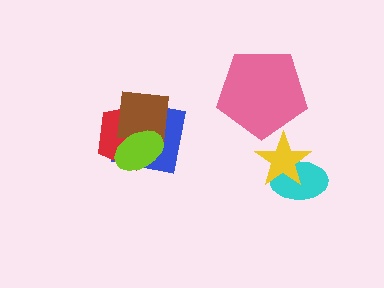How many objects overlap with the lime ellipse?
3 objects overlap with the lime ellipse.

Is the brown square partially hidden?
Yes, it is partially covered by another shape.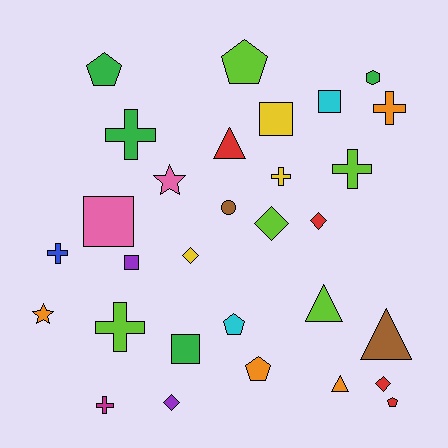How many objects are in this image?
There are 30 objects.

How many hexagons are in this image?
There is 1 hexagon.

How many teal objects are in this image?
There are no teal objects.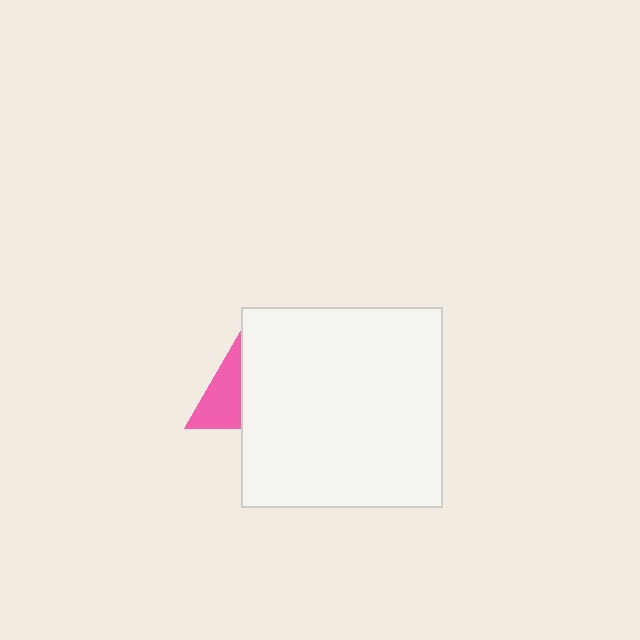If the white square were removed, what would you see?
You would see the complete pink triangle.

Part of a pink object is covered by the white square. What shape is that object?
It is a triangle.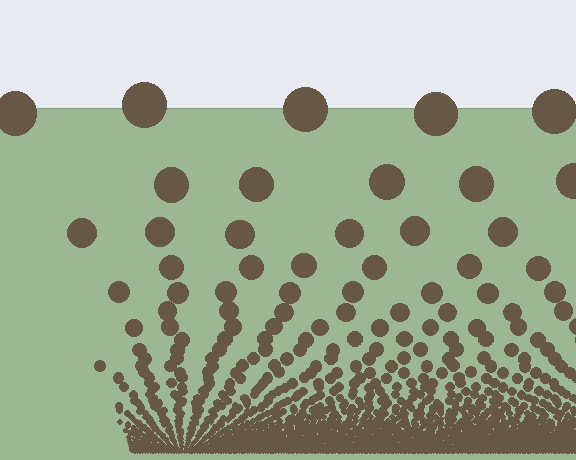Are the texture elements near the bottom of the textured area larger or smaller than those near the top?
Smaller. The gradient is inverted — elements near the bottom are smaller and denser.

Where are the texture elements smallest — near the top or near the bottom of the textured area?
Near the bottom.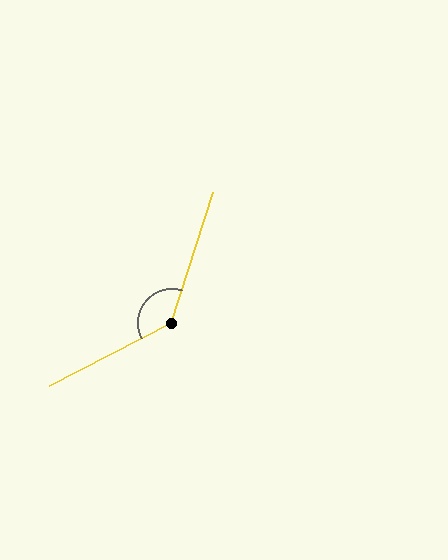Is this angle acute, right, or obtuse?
It is obtuse.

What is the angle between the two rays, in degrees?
Approximately 135 degrees.